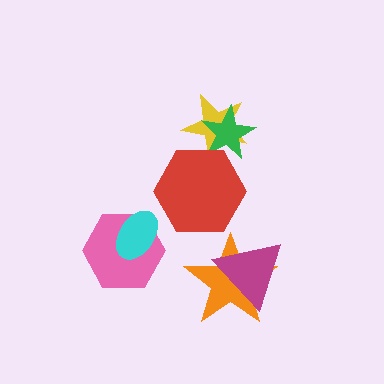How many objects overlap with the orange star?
1 object overlaps with the orange star.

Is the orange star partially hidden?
Yes, it is partially covered by another shape.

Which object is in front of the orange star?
The magenta triangle is in front of the orange star.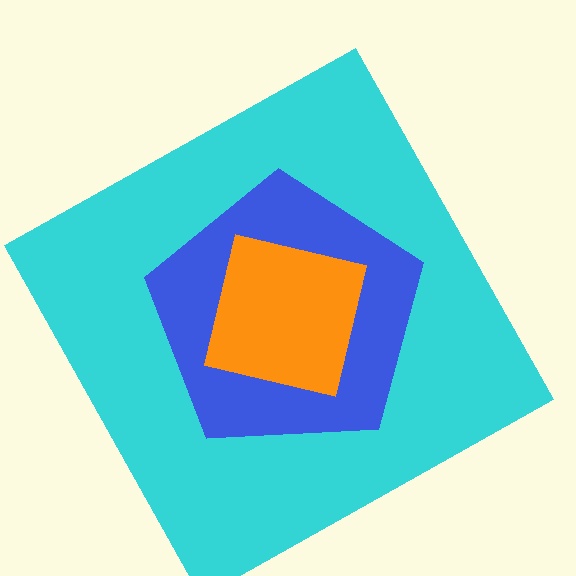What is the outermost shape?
The cyan square.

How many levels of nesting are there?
3.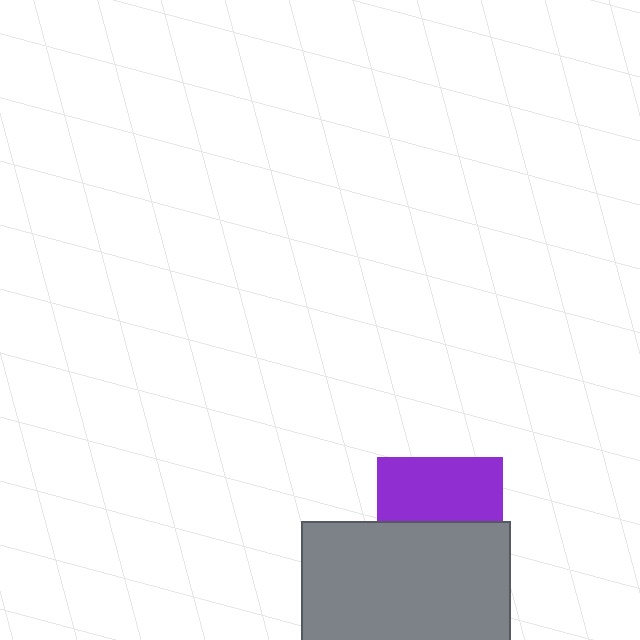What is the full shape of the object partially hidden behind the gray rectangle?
The partially hidden object is a purple square.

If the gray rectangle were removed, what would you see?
You would see the complete purple square.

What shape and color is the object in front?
The object in front is a gray rectangle.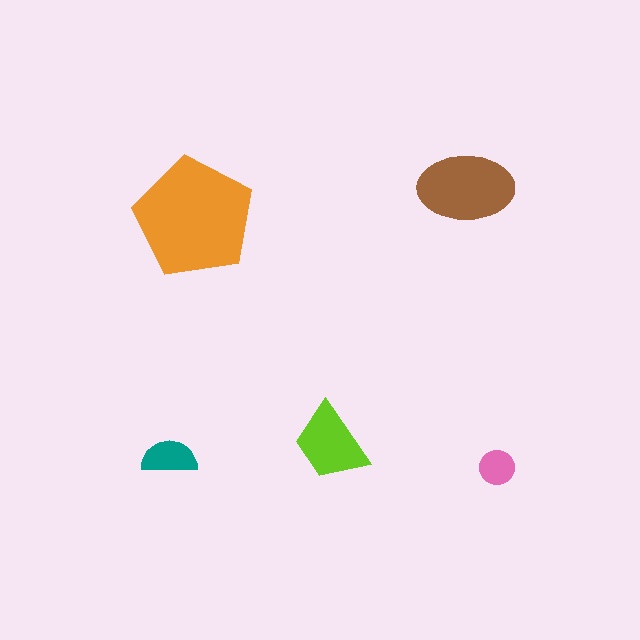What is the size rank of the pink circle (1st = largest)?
5th.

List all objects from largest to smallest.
The orange pentagon, the brown ellipse, the lime trapezoid, the teal semicircle, the pink circle.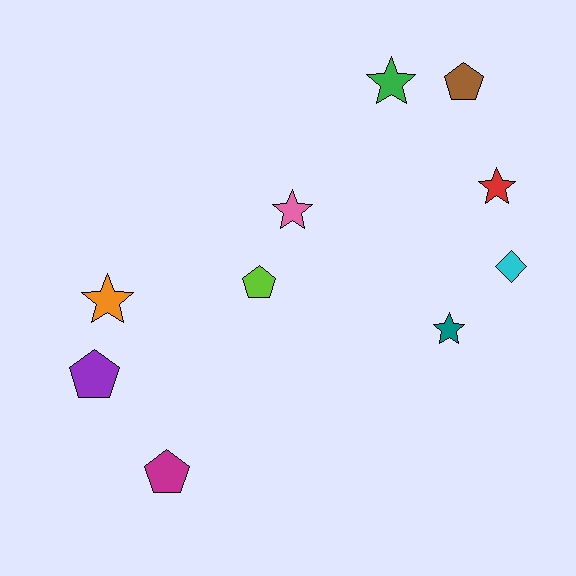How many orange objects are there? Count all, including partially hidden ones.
There is 1 orange object.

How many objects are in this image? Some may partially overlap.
There are 10 objects.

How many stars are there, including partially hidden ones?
There are 5 stars.